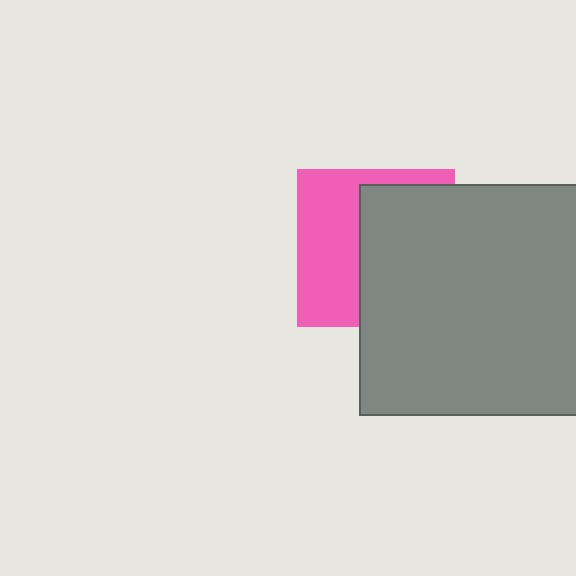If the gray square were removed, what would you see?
You would see the complete pink square.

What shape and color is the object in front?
The object in front is a gray square.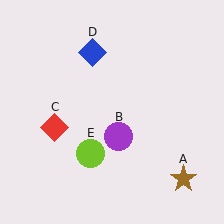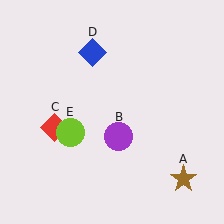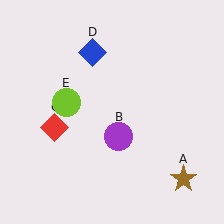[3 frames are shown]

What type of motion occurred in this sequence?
The lime circle (object E) rotated clockwise around the center of the scene.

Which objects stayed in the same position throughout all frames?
Brown star (object A) and purple circle (object B) and red diamond (object C) and blue diamond (object D) remained stationary.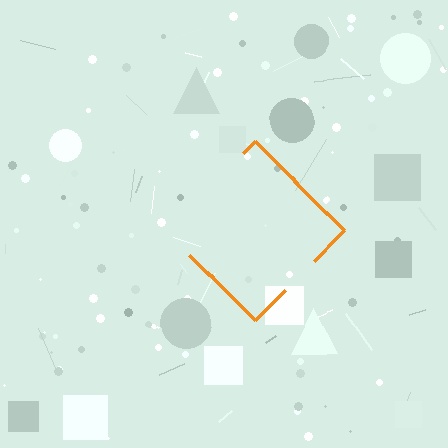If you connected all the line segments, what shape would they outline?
They would outline a diamond.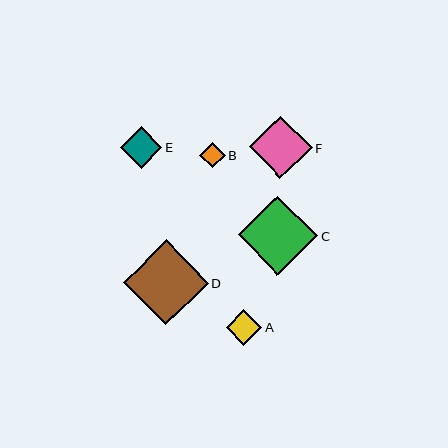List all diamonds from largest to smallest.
From largest to smallest: D, C, F, E, A, B.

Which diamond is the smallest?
Diamond B is the smallest with a size of approximately 25 pixels.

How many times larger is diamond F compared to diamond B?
Diamond F is approximately 2.5 times the size of diamond B.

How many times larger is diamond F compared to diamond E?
Diamond F is approximately 1.5 times the size of diamond E.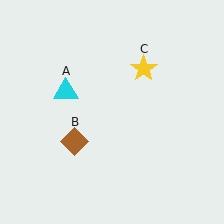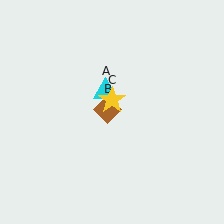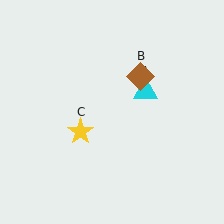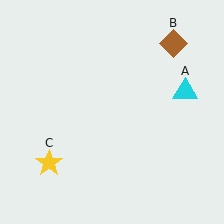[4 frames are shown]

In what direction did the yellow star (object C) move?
The yellow star (object C) moved down and to the left.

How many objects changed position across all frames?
3 objects changed position: cyan triangle (object A), brown diamond (object B), yellow star (object C).